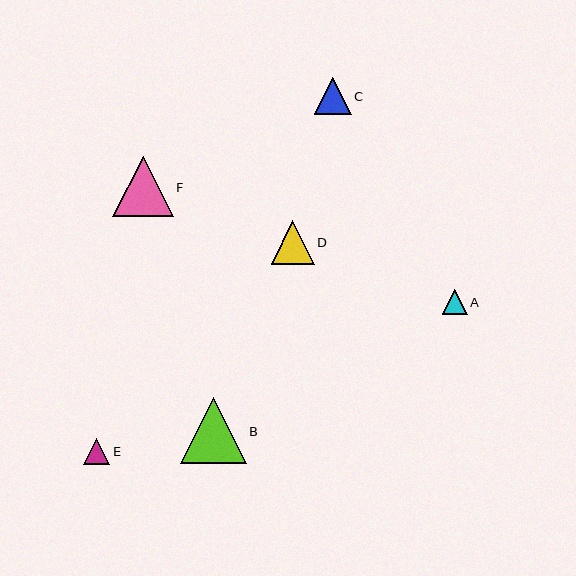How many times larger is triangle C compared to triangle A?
Triangle C is approximately 1.5 times the size of triangle A.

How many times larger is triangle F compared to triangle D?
Triangle F is approximately 1.4 times the size of triangle D.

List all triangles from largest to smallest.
From largest to smallest: B, F, D, C, E, A.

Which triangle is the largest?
Triangle B is the largest with a size of approximately 66 pixels.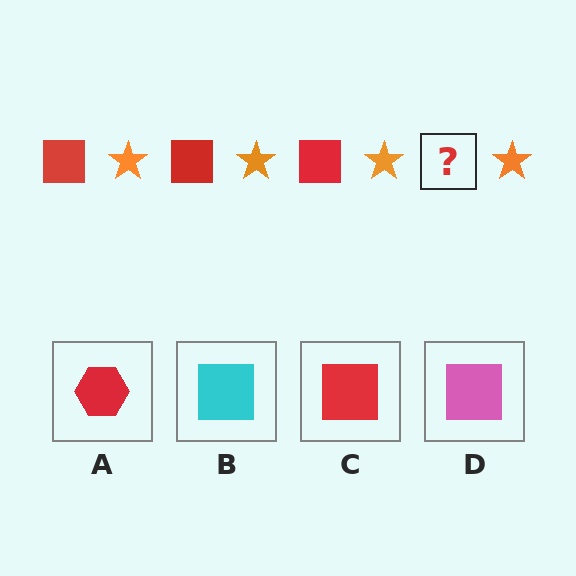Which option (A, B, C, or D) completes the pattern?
C.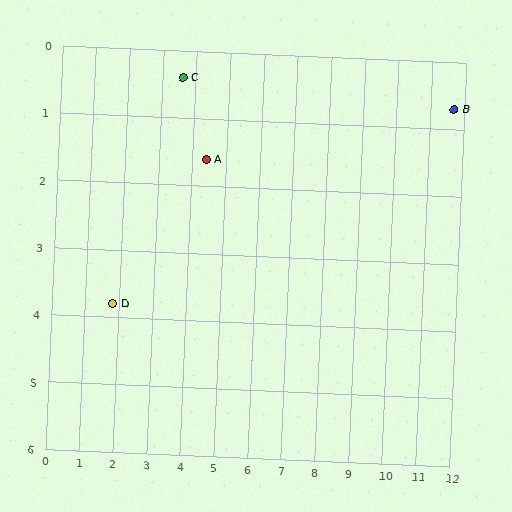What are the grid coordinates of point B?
Point B is at approximately (11.7, 0.7).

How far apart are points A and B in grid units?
Points A and B are about 7.4 grid units apart.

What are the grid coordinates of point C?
Point C is at approximately (3.6, 0.4).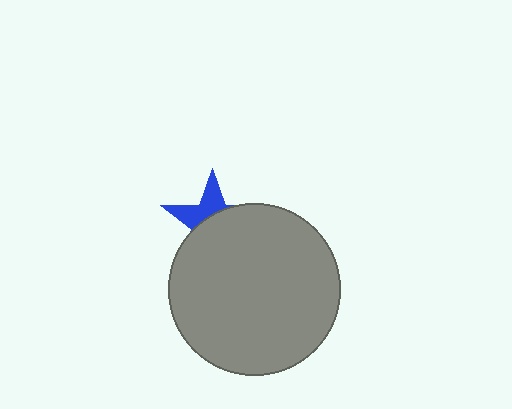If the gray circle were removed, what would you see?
You would see the complete blue star.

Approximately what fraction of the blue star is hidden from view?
Roughly 63% of the blue star is hidden behind the gray circle.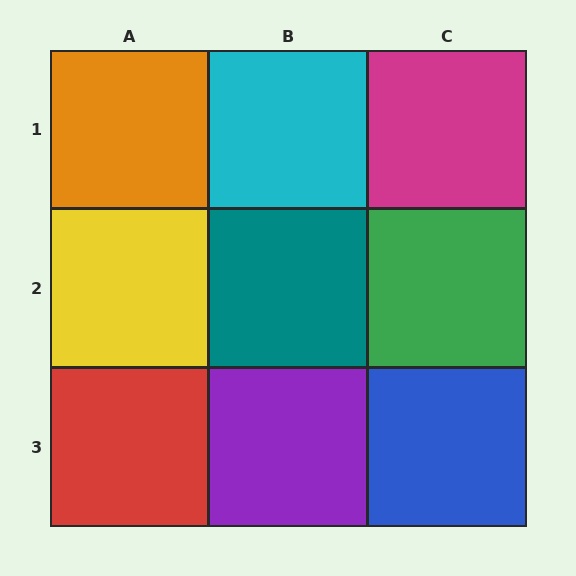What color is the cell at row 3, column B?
Purple.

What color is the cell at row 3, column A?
Red.